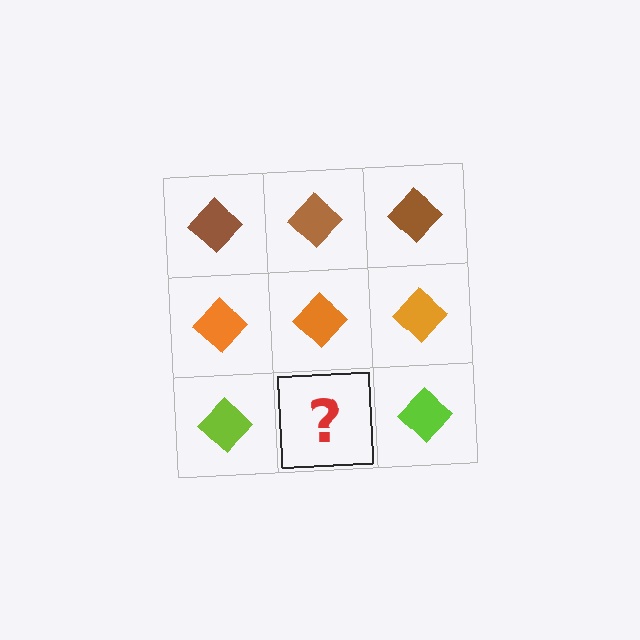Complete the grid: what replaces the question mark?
The question mark should be replaced with a lime diamond.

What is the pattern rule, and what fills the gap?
The rule is that each row has a consistent color. The gap should be filled with a lime diamond.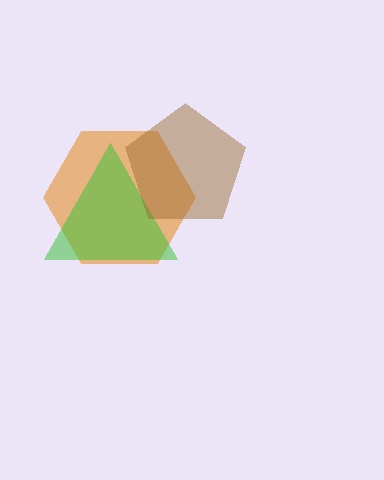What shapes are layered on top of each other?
The layered shapes are: an orange hexagon, a green triangle, a brown pentagon.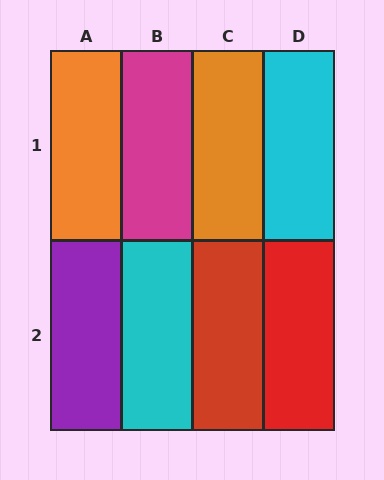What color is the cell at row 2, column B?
Cyan.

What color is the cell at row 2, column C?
Red.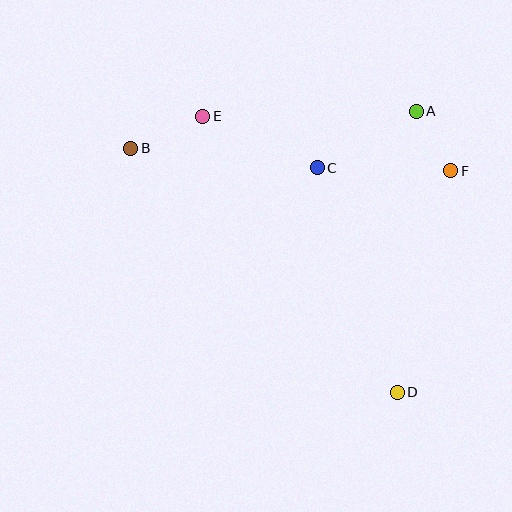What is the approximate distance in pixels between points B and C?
The distance between B and C is approximately 187 pixels.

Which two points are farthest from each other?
Points B and D are farthest from each other.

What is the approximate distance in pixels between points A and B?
The distance between A and B is approximately 288 pixels.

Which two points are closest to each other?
Points A and F are closest to each other.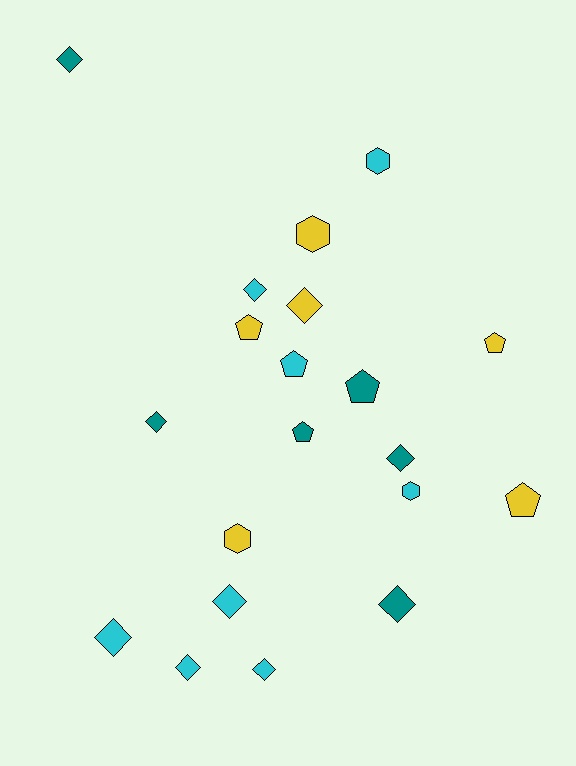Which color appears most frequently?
Cyan, with 8 objects.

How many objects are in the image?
There are 20 objects.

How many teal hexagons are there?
There are no teal hexagons.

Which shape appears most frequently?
Diamond, with 10 objects.